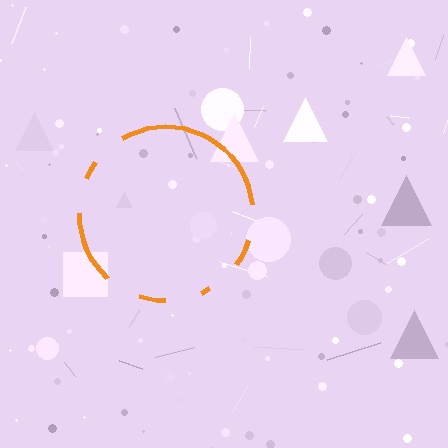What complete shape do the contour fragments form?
The contour fragments form a circle.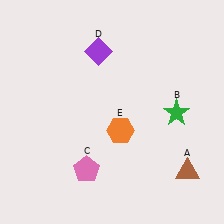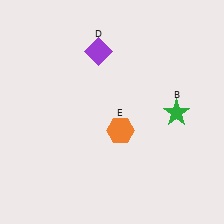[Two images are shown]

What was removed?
The pink pentagon (C), the brown triangle (A) were removed in Image 2.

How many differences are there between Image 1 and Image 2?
There are 2 differences between the two images.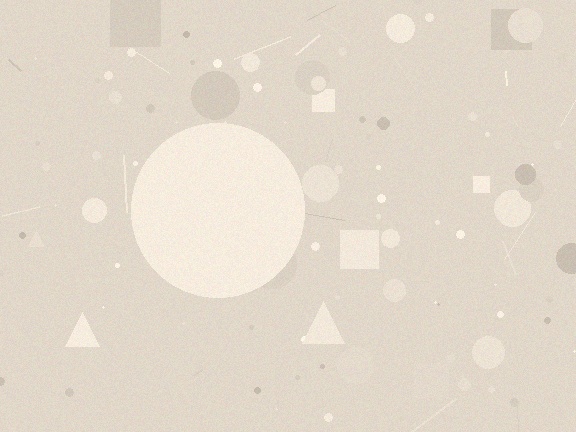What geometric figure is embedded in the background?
A circle is embedded in the background.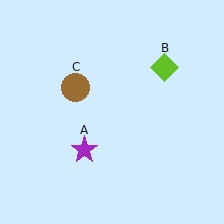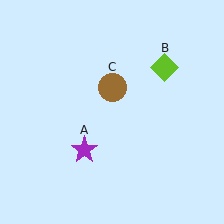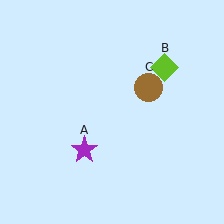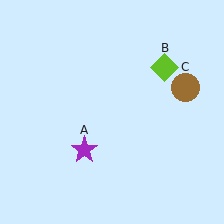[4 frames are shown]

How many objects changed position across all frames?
1 object changed position: brown circle (object C).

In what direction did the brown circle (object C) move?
The brown circle (object C) moved right.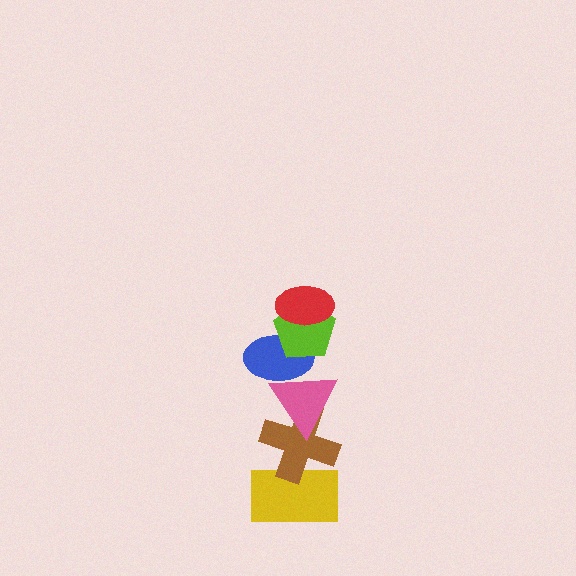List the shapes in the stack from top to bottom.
From top to bottom: the red ellipse, the lime pentagon, the blue ellipse, the pink triangle, the brown cross, the yellow rectangle.